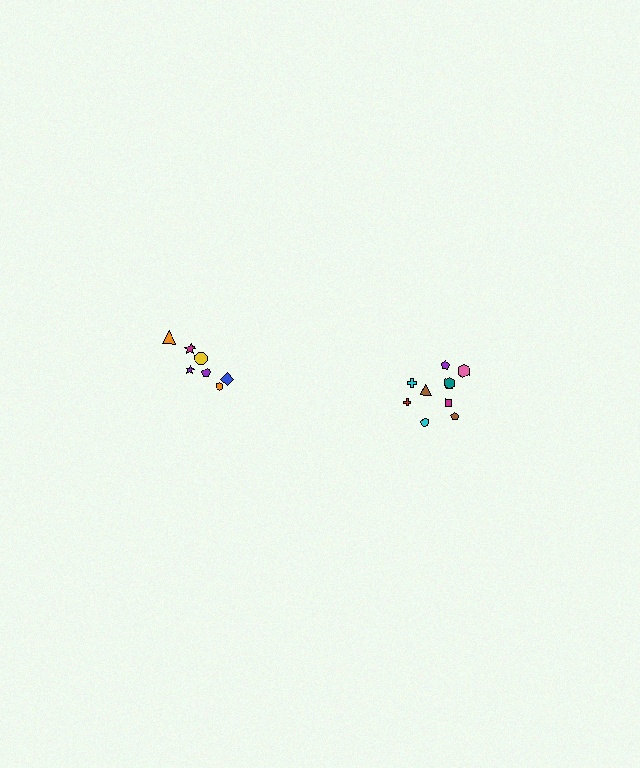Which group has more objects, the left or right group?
The right group.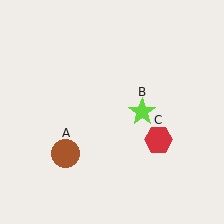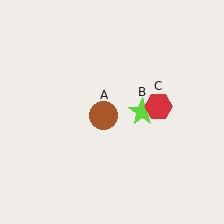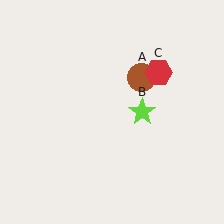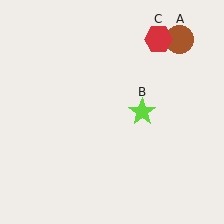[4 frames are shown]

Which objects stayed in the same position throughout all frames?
Lime star (object B) remained stationary.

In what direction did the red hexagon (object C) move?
The red hexagon (object C) moved up.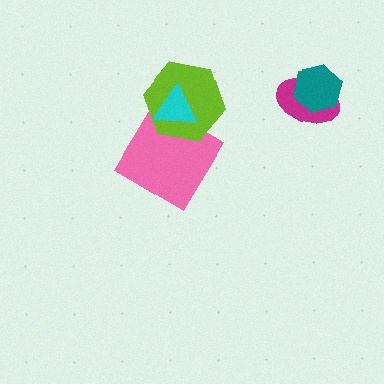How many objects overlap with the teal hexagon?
1 object overlaps with the teal hexagon.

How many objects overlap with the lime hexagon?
2 objects overlap with the lime hexagon.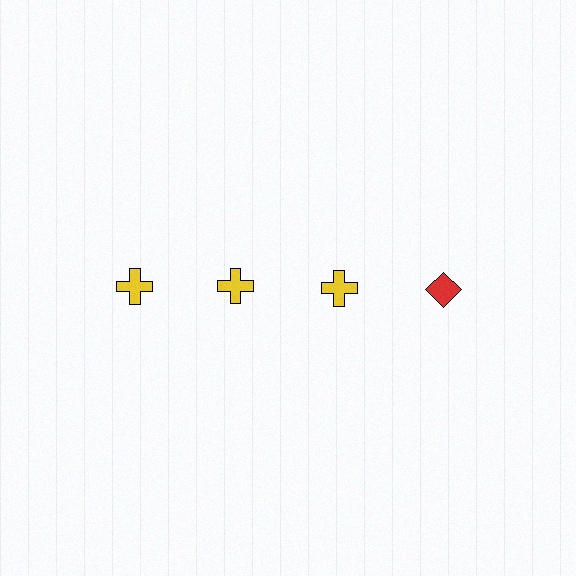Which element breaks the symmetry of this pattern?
The red diamond in the top row, second from right column breaks the symmetry. All other shapes are yellow crosses.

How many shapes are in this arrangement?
There are 4 shapes arranged in a grid pattern.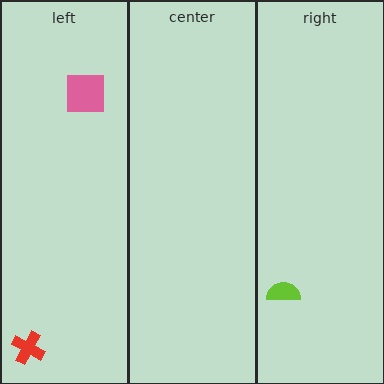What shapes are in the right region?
The lime semicircle.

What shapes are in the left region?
The pink square, the red cross.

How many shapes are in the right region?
1.